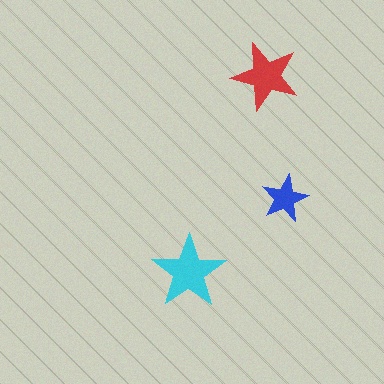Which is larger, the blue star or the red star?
The red one.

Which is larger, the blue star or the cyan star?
The cyan one.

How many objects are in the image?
There are 3 objects in the image.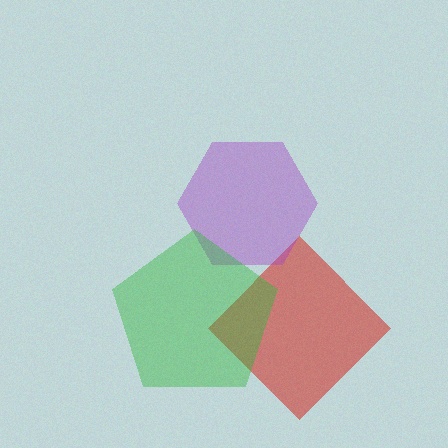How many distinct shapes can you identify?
There are 3 distinct shapes: a red diamond, a purple hexagon, a green pentagon.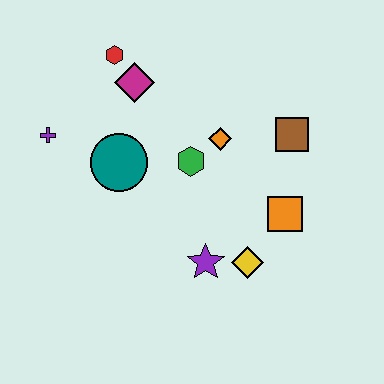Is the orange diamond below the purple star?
No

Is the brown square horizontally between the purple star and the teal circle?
No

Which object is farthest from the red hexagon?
The yellow diamond is farthest from the red hexagon.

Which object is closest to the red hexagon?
The magenta diamond is closest to the red hexagon.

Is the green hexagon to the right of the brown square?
No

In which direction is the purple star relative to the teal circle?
The purple star is below the teal circle.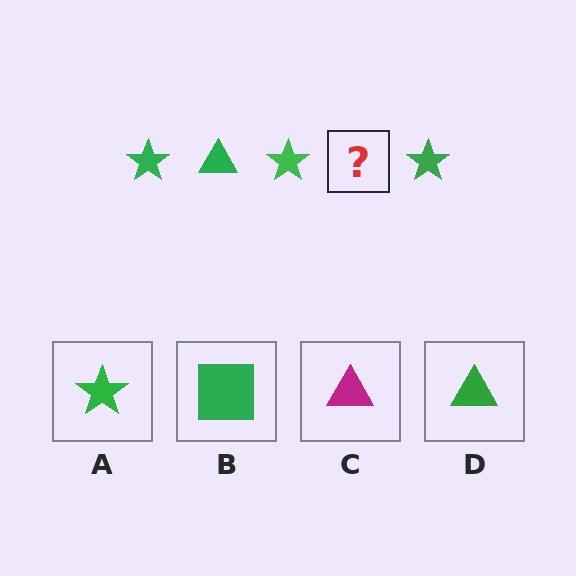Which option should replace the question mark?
Option D.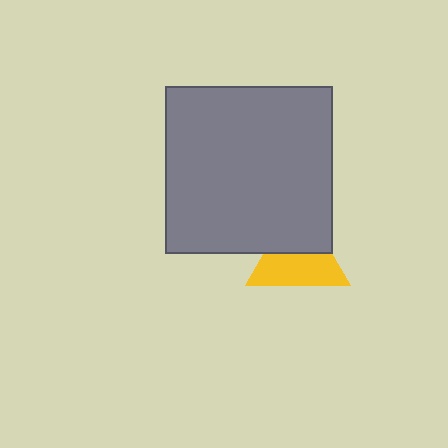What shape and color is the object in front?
The object in front is a gray square.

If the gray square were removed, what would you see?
You would see the complete yellow triangle.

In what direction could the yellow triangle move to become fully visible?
The yellow triangle could move down. That would shift it out from behind the gray square entirely.